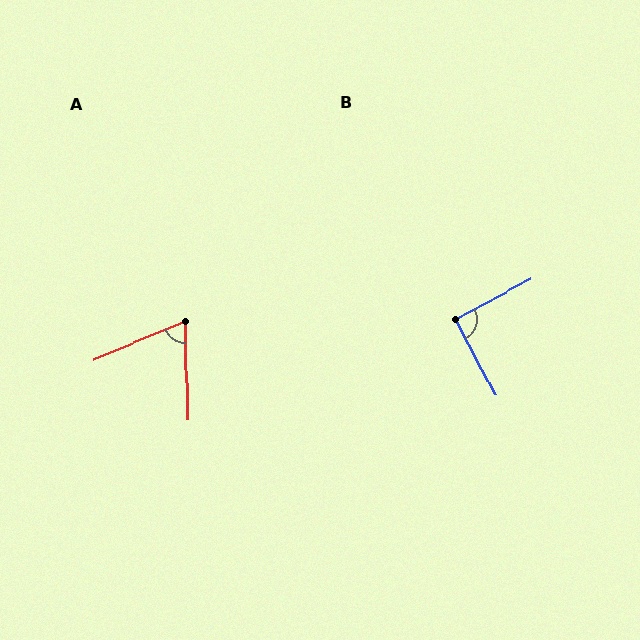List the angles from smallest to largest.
A (69°), B (90°).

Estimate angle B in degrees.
Approximately 90 degrees.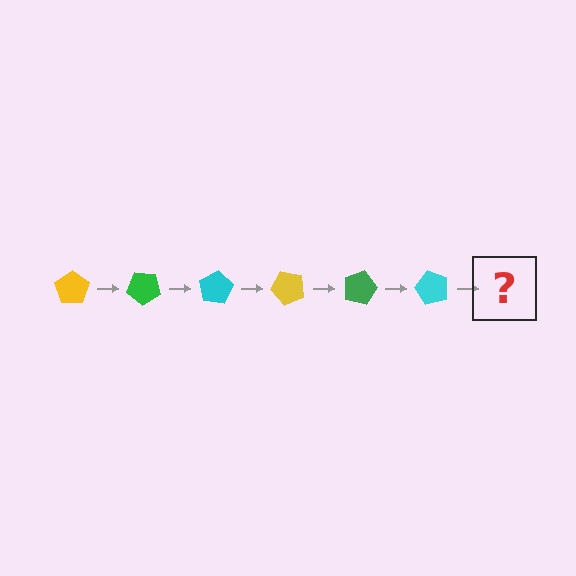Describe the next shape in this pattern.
It should be a yellow pentagon, rotated 240 degrees from the start.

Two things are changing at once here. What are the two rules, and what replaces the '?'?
The two rules are that it rotates 40 degrees each step and the color cycles through yellow, green, and cyan. The '?' should be a yellow pentagon, rotated 240 degrees from the start.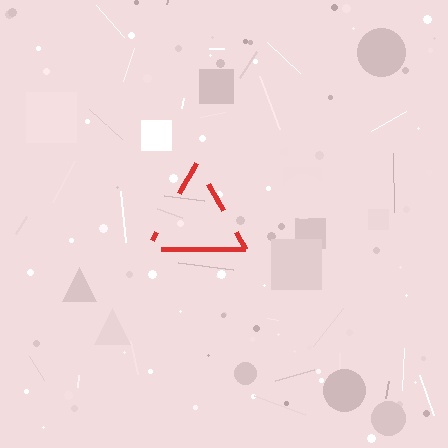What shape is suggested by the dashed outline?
The dashed outline suggests a triangle.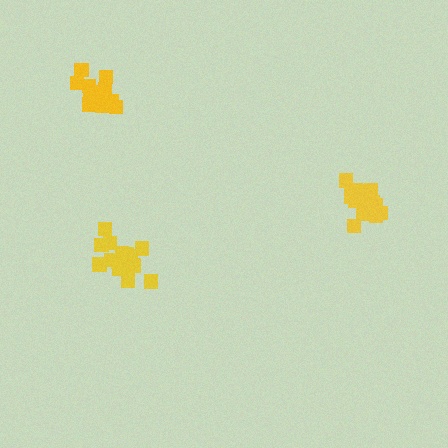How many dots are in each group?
Group 1: 16 dots, Group 2: 15 dots, Group 3: 13 dots (44 total).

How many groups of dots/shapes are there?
There are 3 groups.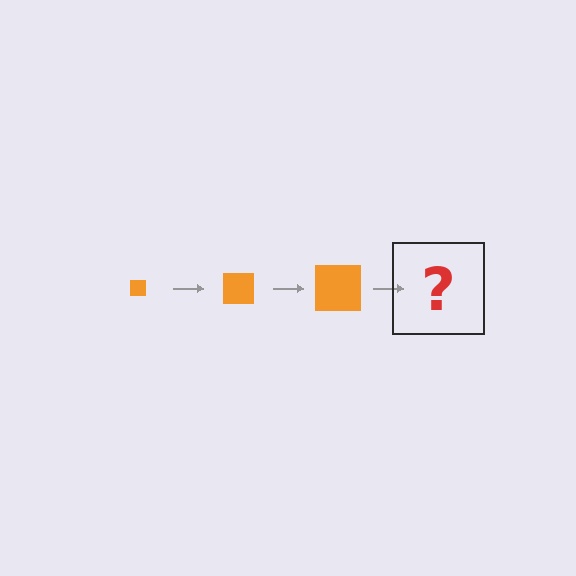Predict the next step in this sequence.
The next step is an orange square, larger than the previous one.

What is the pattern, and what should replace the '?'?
The pattern is that the square gets progressively larger each step. The '?' should be an orange square, larger than the previous one.